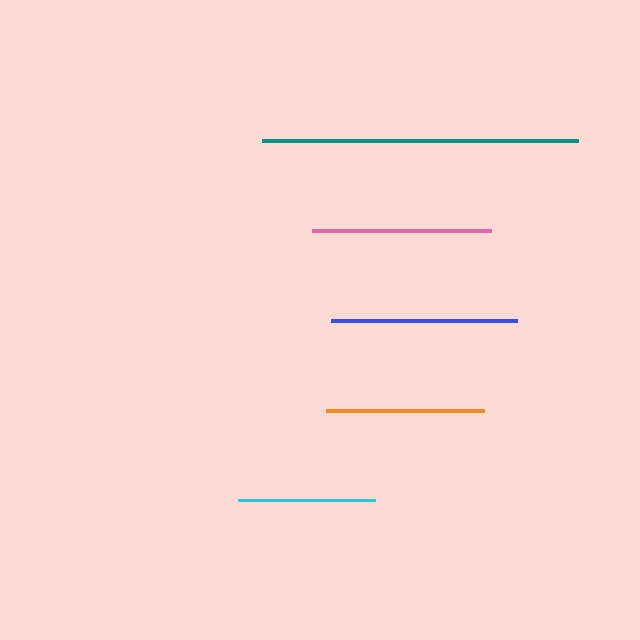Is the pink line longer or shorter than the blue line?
The blue line is longer than the pink line.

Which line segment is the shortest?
The cyan line is the shortest at approximately 137 pixels.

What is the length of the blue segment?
The blue segment is approximately 186 pixels long.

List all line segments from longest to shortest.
From longest to shortest: teal, blue, pink, orange, cyan.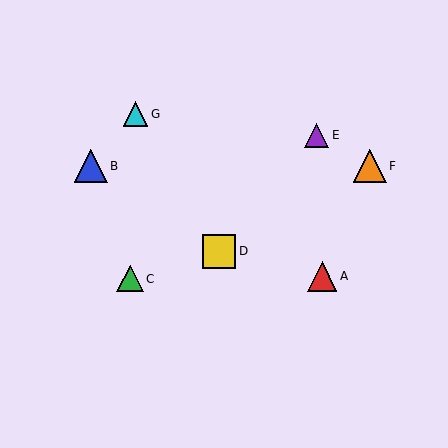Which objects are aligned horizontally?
Objects B, F are aligned horizontally.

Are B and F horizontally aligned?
Yes, both are at y≈166.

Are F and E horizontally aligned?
No, F is at y≈166 and E is at y≈135.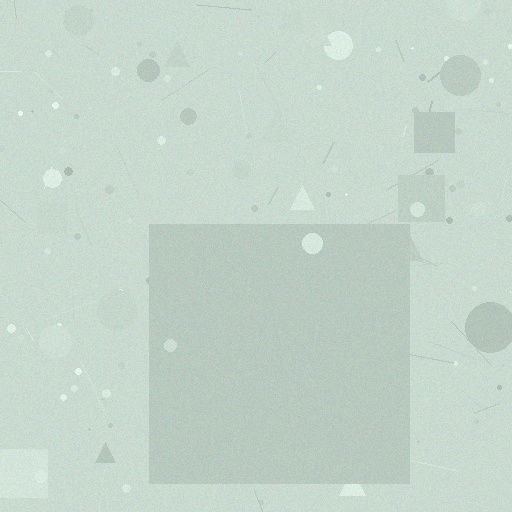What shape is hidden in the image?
A square is hidden in the image.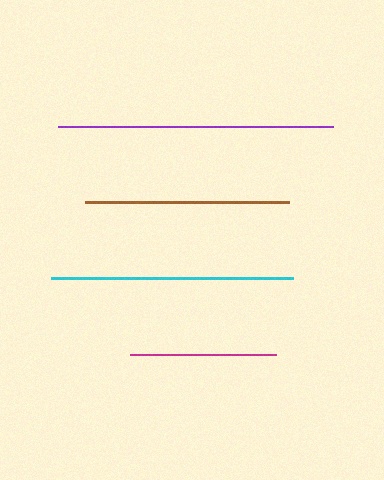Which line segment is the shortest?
The magenta line is the shortest at approximately 146 pixels.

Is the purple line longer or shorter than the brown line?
The purple line is longer than the brown line.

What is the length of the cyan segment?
The cyan segment is approximately 242 pixels long.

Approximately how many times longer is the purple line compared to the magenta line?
The purple line is approximately 1.9 times the length of the magenta line.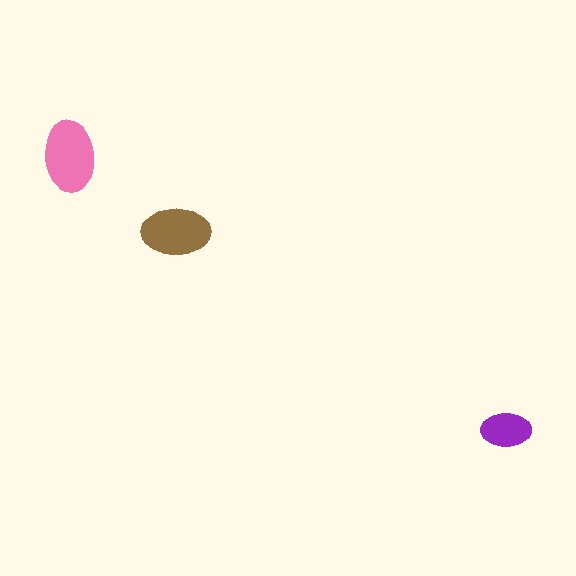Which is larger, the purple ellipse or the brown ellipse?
The brown one.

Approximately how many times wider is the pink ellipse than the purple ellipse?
About 1.5 times wider.